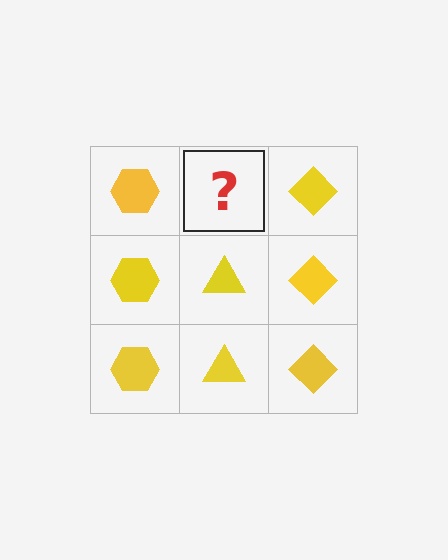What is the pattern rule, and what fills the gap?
The rule is that each column has a consistent shape. The gap should be filled with a yellow triangle.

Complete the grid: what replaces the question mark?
The question mark should be replaced with a yellow triangle.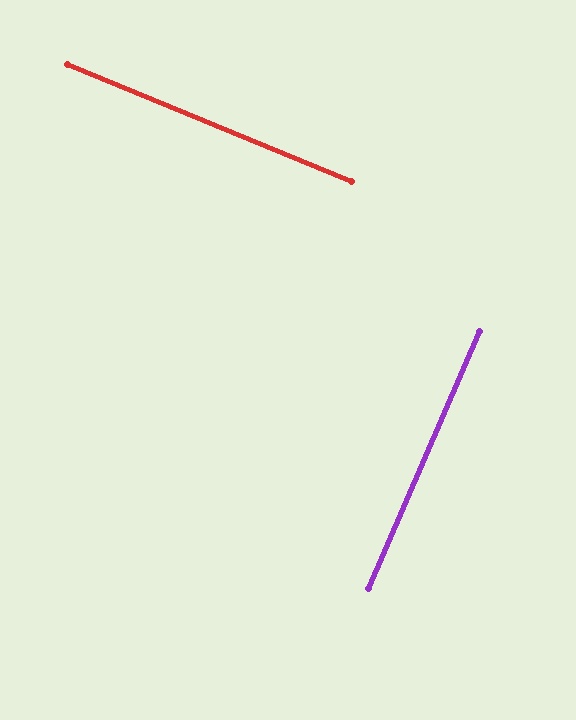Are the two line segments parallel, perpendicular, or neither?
Perpendicular — they meet at approximately 89°.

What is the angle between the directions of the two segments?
Approximately 89 degrees.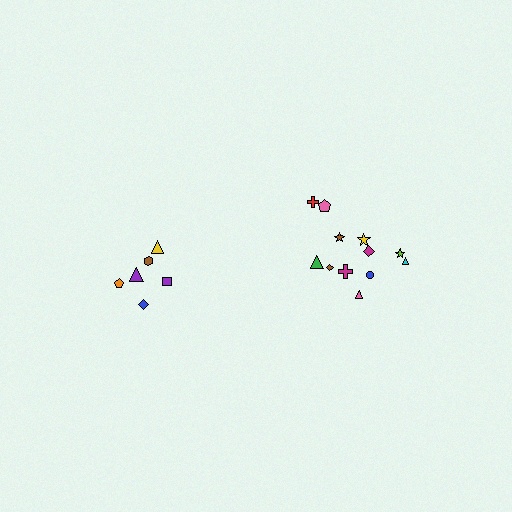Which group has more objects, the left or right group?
The right group.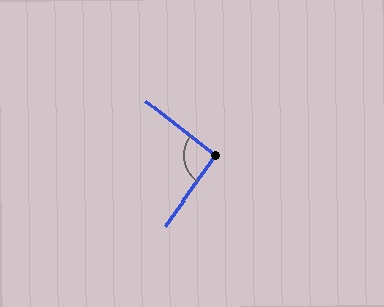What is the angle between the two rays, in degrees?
Approximately 92 degrees.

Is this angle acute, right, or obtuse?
It is approximately a right angle.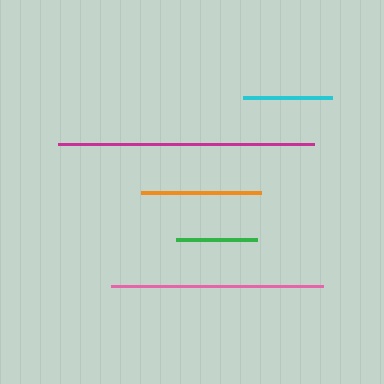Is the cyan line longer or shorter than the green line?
The cyan line is longer than the green line.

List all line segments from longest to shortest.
From longest to shortest: magenta, pink, orange, cyan, green.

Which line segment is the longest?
The magenta line is the longest at approximately 257 pixels.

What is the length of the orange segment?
The orange segment is approximately 120 pixels long.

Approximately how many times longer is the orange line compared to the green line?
The orange line is approximately 1.5 times the length of the green line.